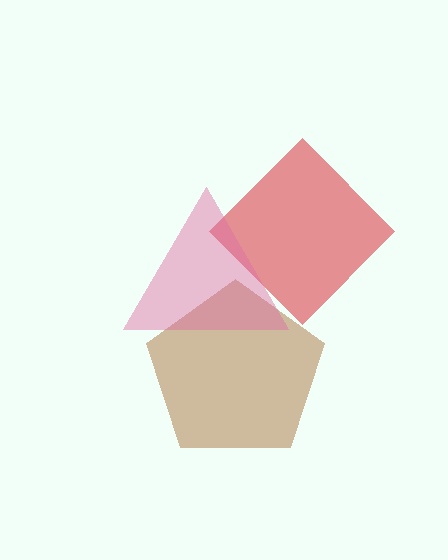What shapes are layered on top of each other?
The layered shapes are: a red diamond, a brown pentagon, a pink triangle.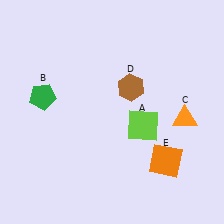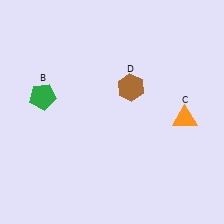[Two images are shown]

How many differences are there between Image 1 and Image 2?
There are 2 differences between the two images.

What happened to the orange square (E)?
The orange square (E) was removed in Image 2. It was in the bottom-right area of Image 1.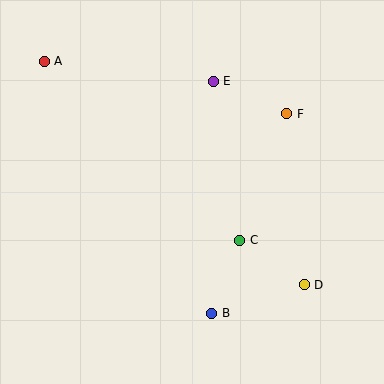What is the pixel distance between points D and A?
The distance between D and A is 343 pixels.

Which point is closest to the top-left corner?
Point A is closest to the top-left corner.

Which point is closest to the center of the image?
Point C at (240, 240) is closest to the center.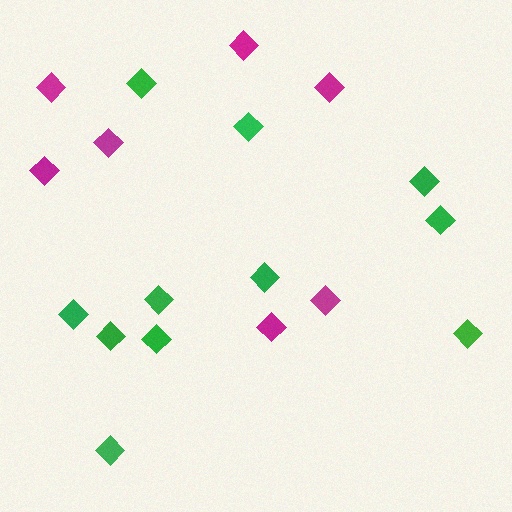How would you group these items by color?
There are 2 groups: one group of magenta diamonds (7) and one group of green diamonds (11).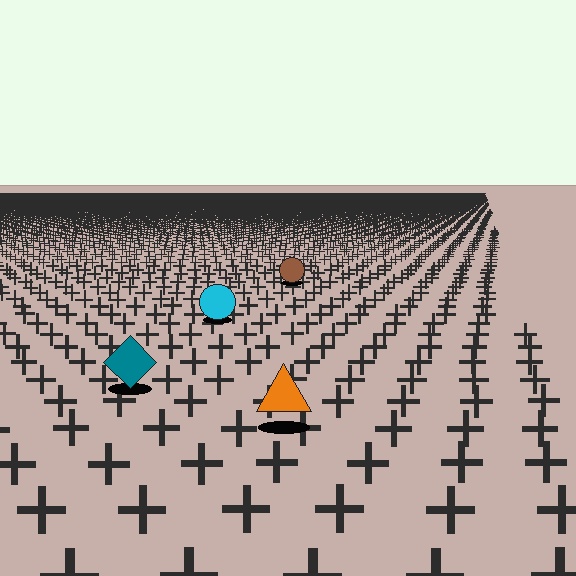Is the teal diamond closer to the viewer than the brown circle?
Yes. The teal diamond is closer — you can tell from the texture gradient: the ground texture is coarser near it.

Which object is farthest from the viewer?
The brown circle is farthest from the viewer. It appears smaller and the ground texture around it is denser.